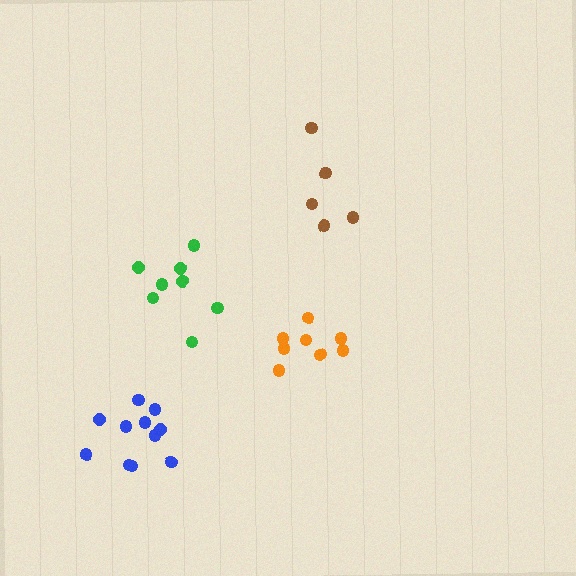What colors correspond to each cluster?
The clusters are colored: brown, orange, green, blue.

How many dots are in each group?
Group 1: 5 dots, Group 2: 8 dots, Group 3: 8 dots, Group 4: 11 dots (32 total).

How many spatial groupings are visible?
There are 4 spatial groupings.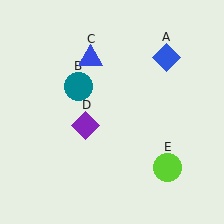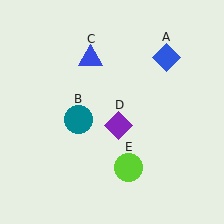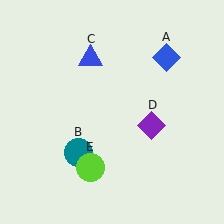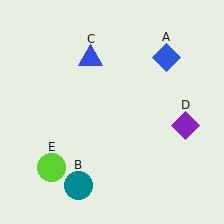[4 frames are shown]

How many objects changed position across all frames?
3 objects changed position: teal circle (object B), purple diamond (object D), lime circle (object E).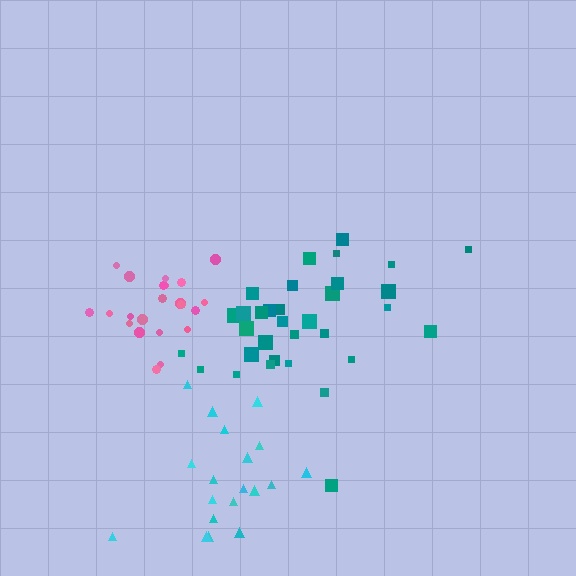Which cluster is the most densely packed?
Pink.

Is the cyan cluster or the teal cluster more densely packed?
Cyan.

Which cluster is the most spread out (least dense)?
Teal.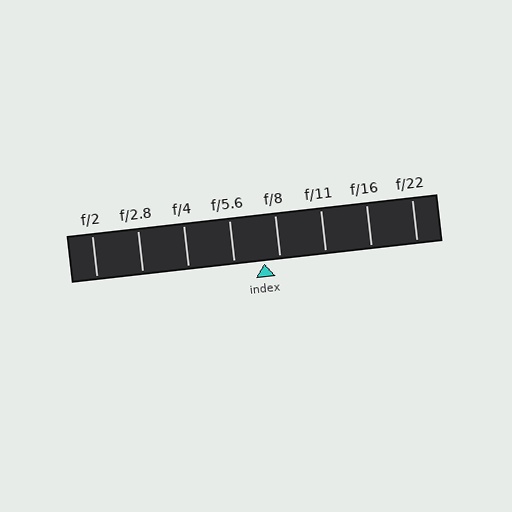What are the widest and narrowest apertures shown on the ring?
The widest aperture shown is f/2 and the narrowest is f/22.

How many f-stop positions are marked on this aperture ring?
There are 8 f-stop positions marked.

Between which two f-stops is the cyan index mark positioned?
The index mark is between f/5.6 and f/8.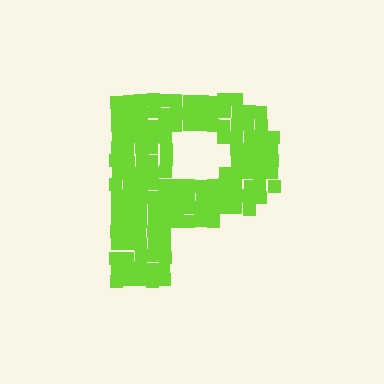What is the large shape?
The large shape is the letter P.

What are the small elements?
The small elements are squares.